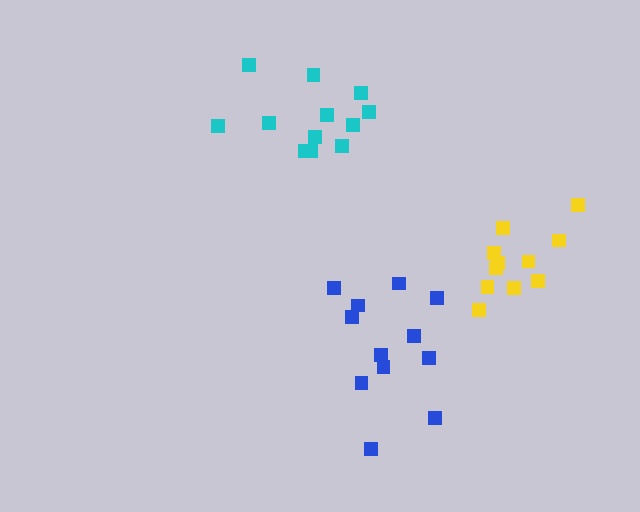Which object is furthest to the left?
The cyan cluster is leftmost.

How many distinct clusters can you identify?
There are 3 distinct clusters.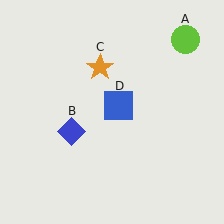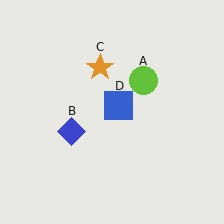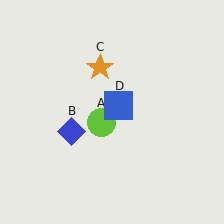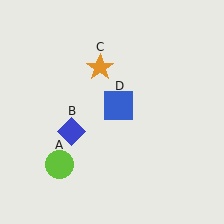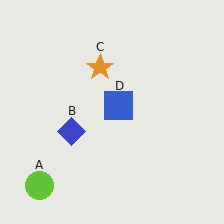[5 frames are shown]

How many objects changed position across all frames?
1 object changed position: lime circle (object A).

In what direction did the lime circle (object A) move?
The lime circle (object A) moved down and to the left.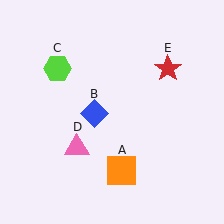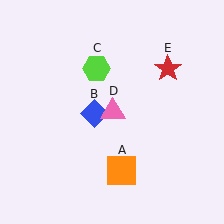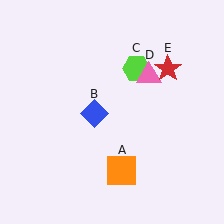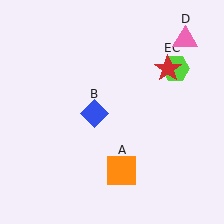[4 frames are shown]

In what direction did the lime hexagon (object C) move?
The lime hexagon (object C) moved right.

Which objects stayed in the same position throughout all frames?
Orange square (object A) and blue diamond (object B) and red star (object E) remained stationary.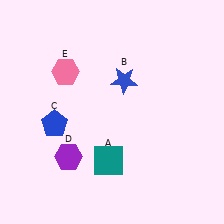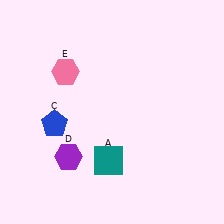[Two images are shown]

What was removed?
The blue star (B) was removed in Image 2.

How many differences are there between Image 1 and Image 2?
There is 1 difference between the two images.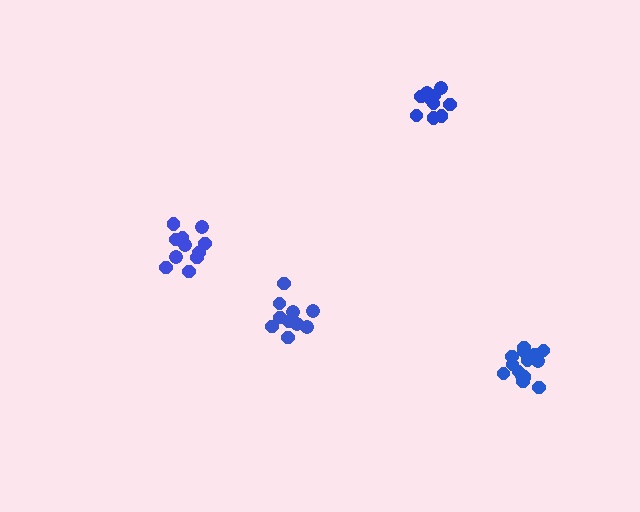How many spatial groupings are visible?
There are 4 spatial groupings.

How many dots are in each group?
Group 1: 15 dots, Group 2: 12 dots, Group 3: 11 dots, Group 4: 10 dots (48 total).